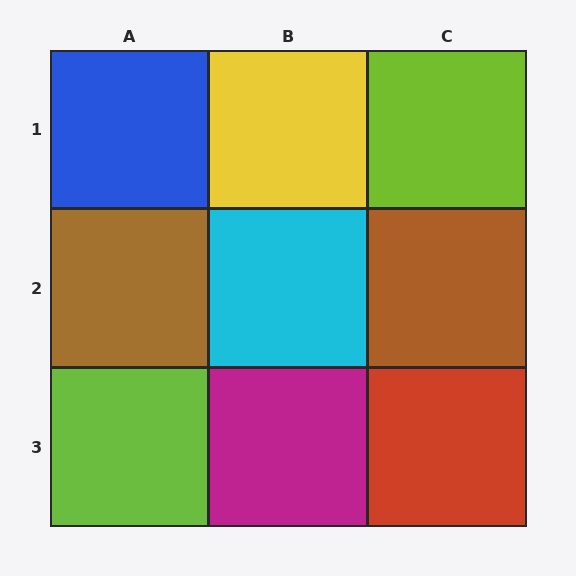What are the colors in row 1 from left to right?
Blue, yellow, lime.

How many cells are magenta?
1 cell is magenta.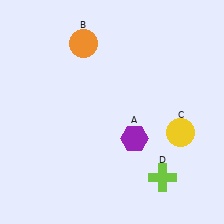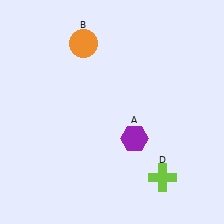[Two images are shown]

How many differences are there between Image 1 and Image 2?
There is 1 difference between the two images.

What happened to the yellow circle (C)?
The yellow circle (C) was removed in Image 2. It was in the bottom-right area of Image 1.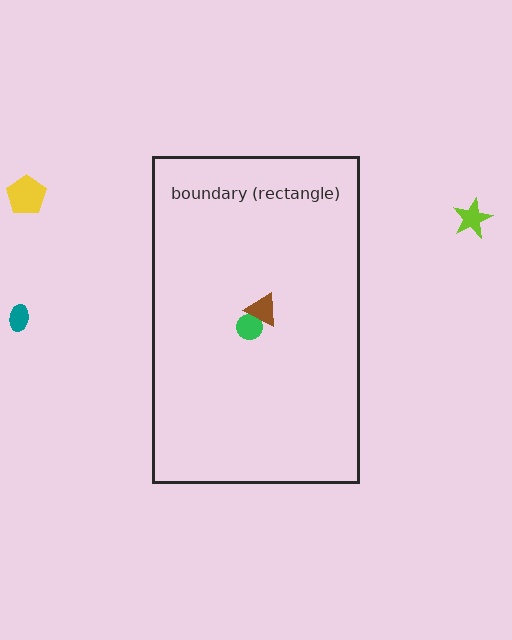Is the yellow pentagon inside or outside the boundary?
Outside.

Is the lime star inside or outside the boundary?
Outside.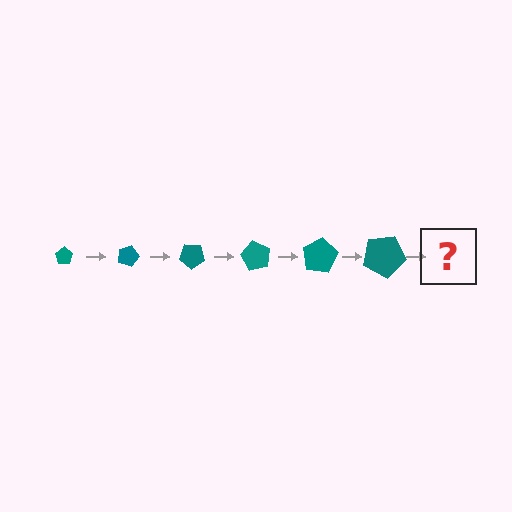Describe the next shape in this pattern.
It should be a pentagon, larger than the previous one and rotated 120 degrees from the start.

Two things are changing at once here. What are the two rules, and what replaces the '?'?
The two rules are that the pentagon grows larger each step and it rotates 20 degrees each step. The '?' should be a pentagon, larger than the previous one and rotated 120 degrees from the start.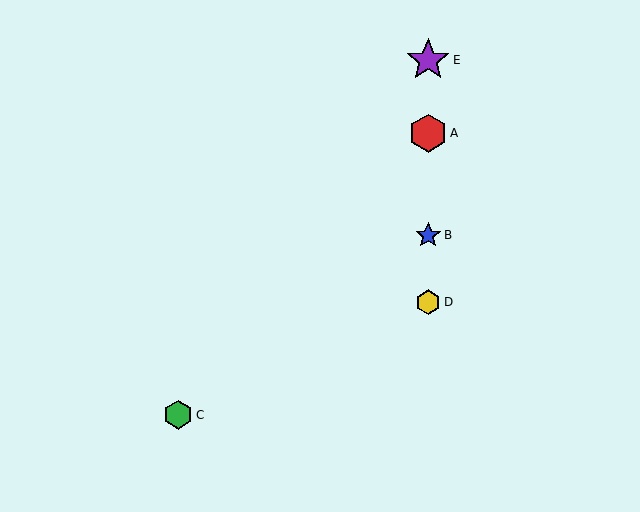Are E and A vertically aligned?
Yes, both are at x≈428.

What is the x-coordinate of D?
Object D is at x≈428.